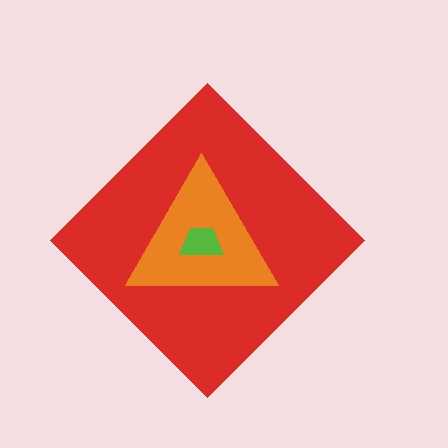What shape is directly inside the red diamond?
The orange triangle.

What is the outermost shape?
The red diamond.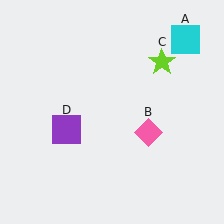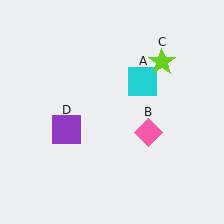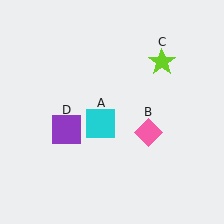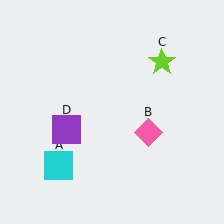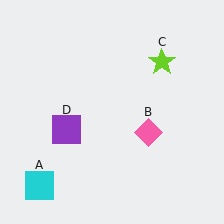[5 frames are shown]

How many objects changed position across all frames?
1 object changed position: cyan square (object A).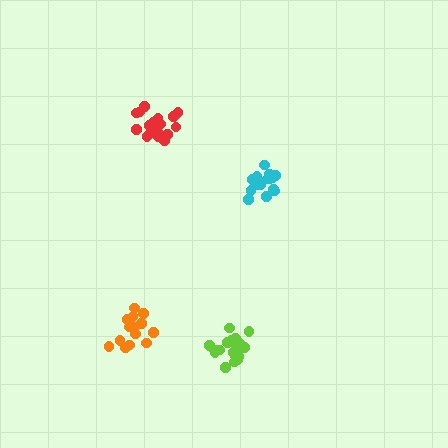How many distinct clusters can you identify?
There are 4 distinct clusters.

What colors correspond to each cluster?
The clusters are colored: red, orange, lime, cyan.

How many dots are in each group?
Group 1: 18 dots, Group 2: 15 dots, Group 3: 19 dots, Group 4: 16 dots (68 total).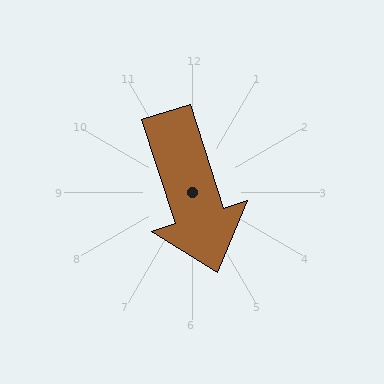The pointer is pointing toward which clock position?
Roughly 5 o'clock.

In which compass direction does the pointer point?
South.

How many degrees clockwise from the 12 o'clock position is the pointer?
Approximately 162 degrees.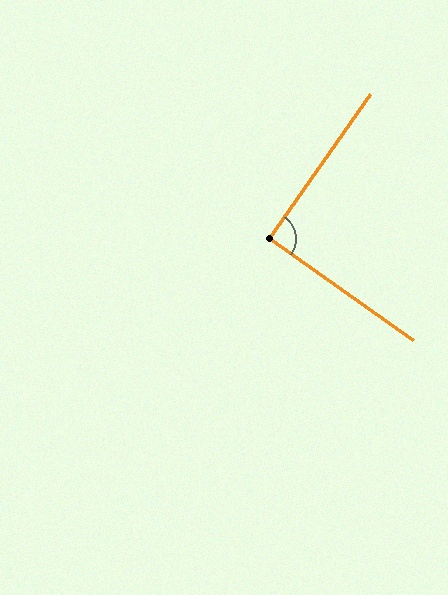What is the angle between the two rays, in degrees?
Approximately 90 degrees.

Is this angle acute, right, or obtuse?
It is approximately a right angle.